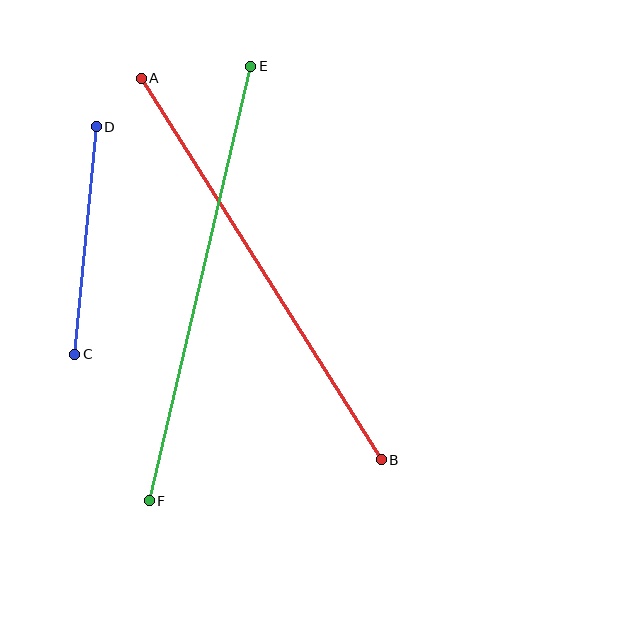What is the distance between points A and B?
The distance is approximately 451 pixels.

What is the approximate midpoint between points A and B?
The midpoint is at approximately (261, 269) pixels.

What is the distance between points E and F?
The distance is approximately 446 pixels.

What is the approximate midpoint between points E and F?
The midpoint is at approximately (200, 284) pixels.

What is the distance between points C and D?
The distance is approximately 229 pixels.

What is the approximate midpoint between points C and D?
The midpoint is at approximately (86, 241) pixels.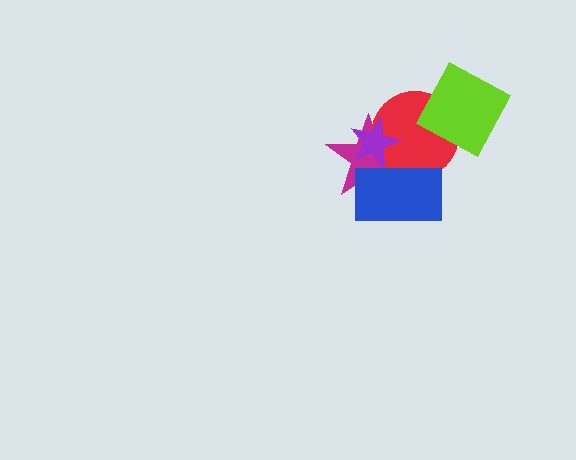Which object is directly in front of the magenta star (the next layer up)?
The red circle is directly in front of the magenta star.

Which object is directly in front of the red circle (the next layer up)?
The purple star is directly in front of the red circle.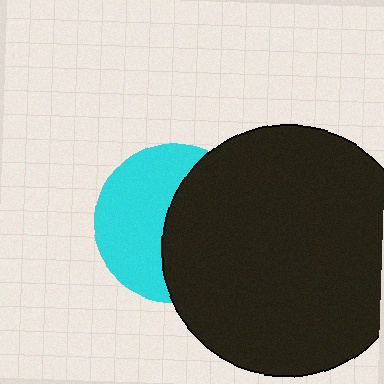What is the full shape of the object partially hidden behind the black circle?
The partially hidden object is a cyan circle.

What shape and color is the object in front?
The object in front is a black circle.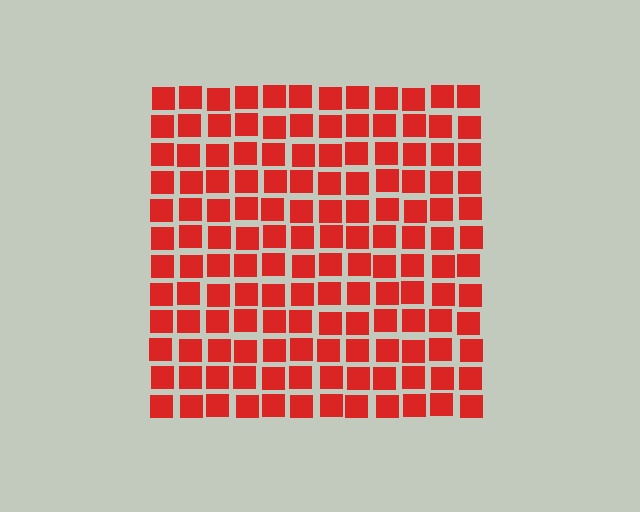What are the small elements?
The small elements are squares.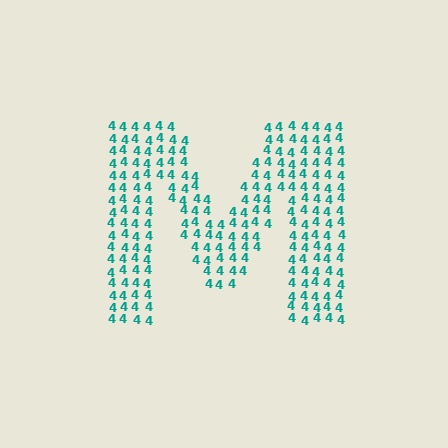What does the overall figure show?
The overall figure shows the letter M.